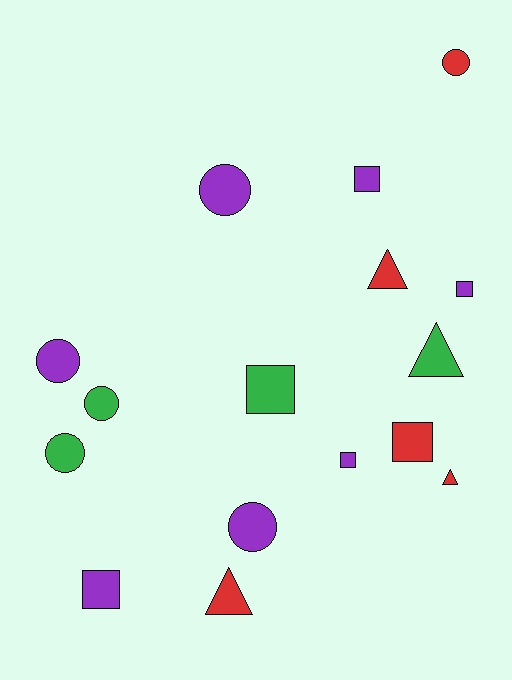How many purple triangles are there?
There are no purple triangles.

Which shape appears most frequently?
Circle, with 6 objects.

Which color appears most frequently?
Purple, with 7 objects.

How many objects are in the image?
There are 16 objects.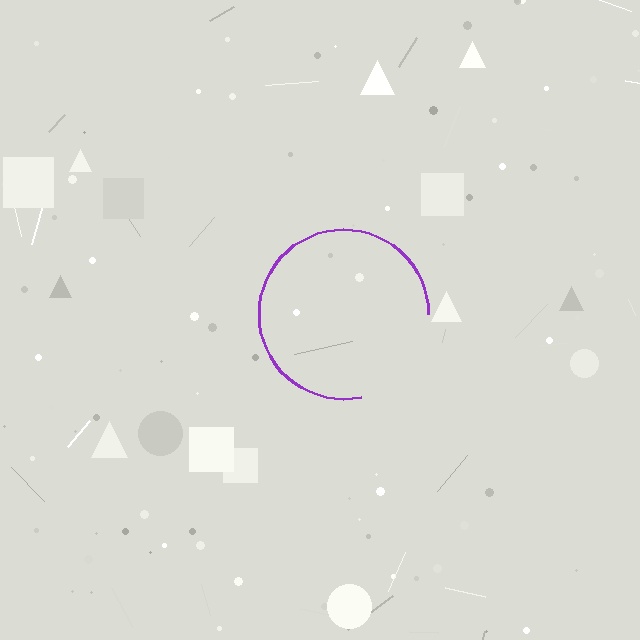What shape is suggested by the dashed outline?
The dashed outline suggests a circle.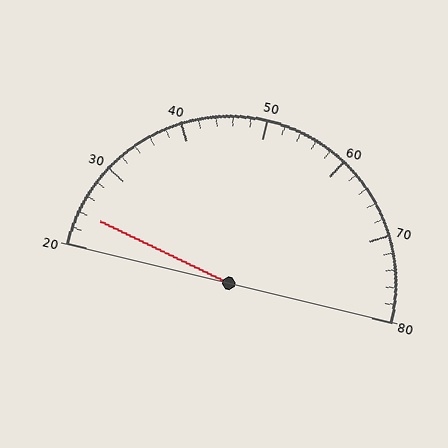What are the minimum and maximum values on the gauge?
The gauge ranges from 20 to 80.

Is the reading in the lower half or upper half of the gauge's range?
The reading is in the lower half of the range (20 to 80).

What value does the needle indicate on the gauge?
The needle indicates approximately 24.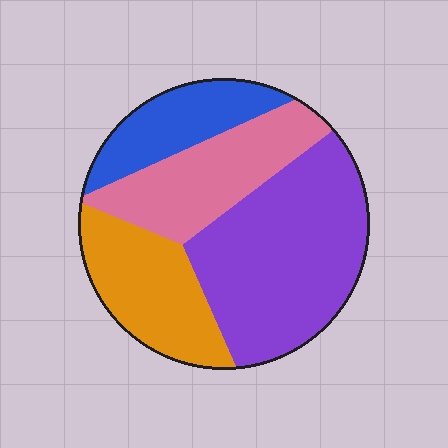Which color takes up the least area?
Blue, at roughly 15%.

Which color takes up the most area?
Purple, at roughly 40%.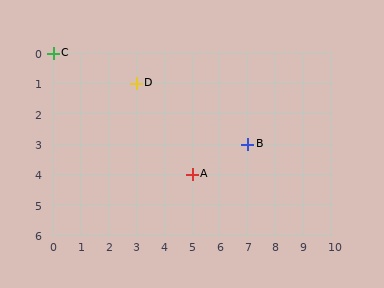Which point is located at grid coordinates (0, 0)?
Point C is at (0, 0).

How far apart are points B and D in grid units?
Points B and D are 4 columns and 2 rows apart (about 4.5 grid units diagonally).